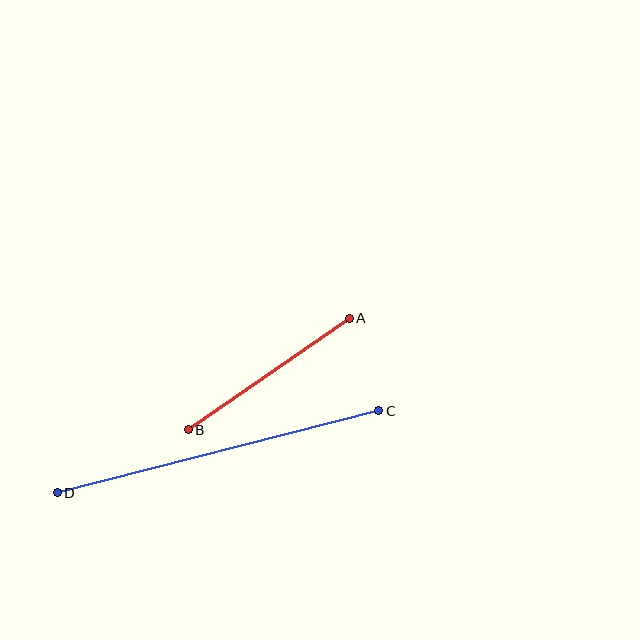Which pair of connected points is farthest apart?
Points C and D are farthest apart.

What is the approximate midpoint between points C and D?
The midpoint is at approximately (218, 452) pixels.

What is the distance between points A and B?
The distance is approximately 196 pixels.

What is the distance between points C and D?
The distance is approximately 332 pixels.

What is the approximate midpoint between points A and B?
The midpoint is at approximately (269, 374) pixels.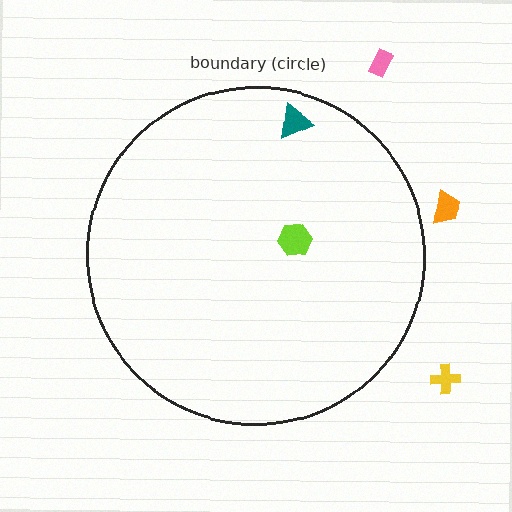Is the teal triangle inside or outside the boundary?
Inside.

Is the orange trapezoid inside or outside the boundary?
Outside.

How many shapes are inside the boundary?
2 inside, 3 outside.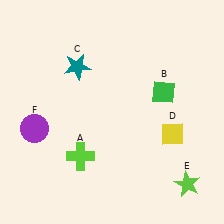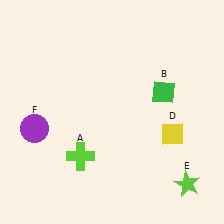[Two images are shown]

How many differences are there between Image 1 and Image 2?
There is 1 difference between the two images.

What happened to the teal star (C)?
The teal star (C) was removed in Image 2. It was in the top-left area of Image 1.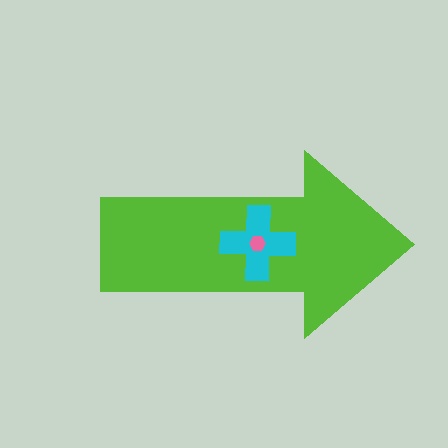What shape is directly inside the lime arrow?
The cyan cross.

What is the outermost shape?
The lime arrow.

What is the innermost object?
The pink hexagon.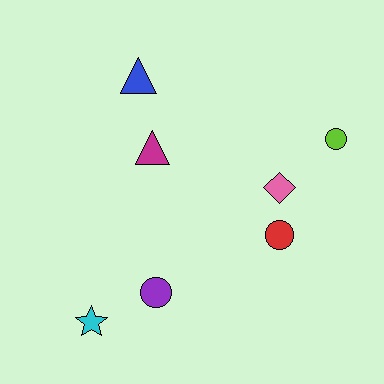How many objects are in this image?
There are 7 objects.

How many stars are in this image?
There is 1 star.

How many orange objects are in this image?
There are no orange objects.